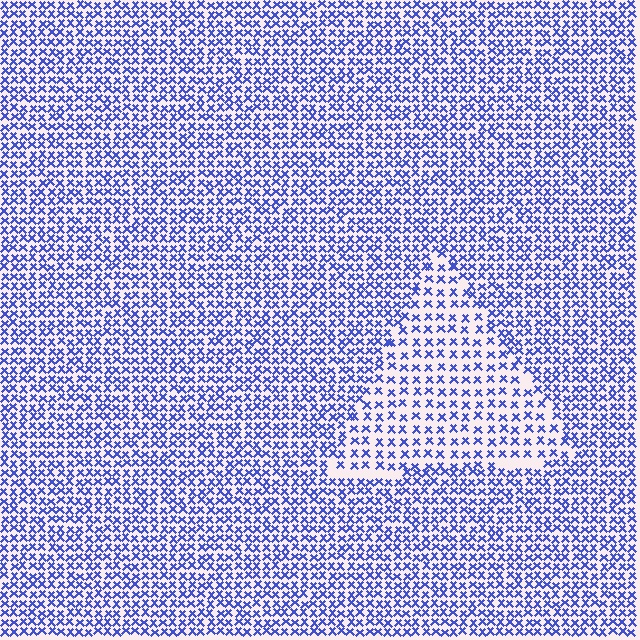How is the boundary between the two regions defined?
The boundary is defined by a change in element density (approximately 1.8x ratio). All elements are the same color, size, and shape.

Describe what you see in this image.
The image contains small blue elements arranged at two different densities. A triangle-shaped region is visible where the elements are less densely packed than the surrounding area.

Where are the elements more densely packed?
The elements are more densely packed outside the triangle boundary.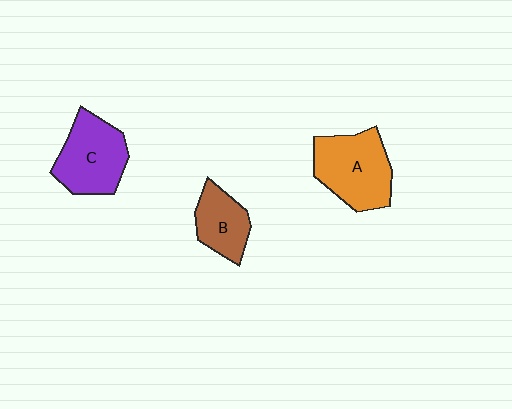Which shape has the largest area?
Shape A (orange).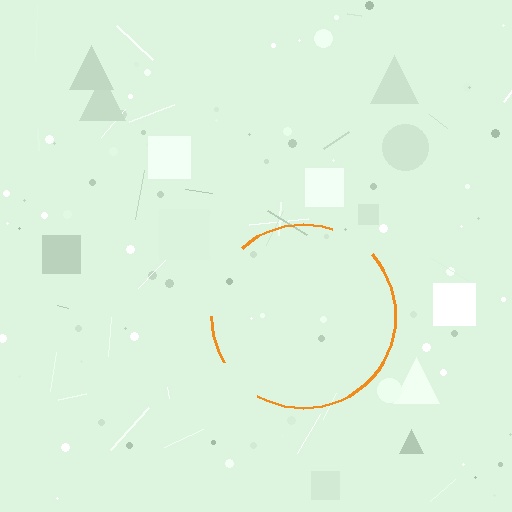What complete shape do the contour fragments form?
The contour fragments form a circle.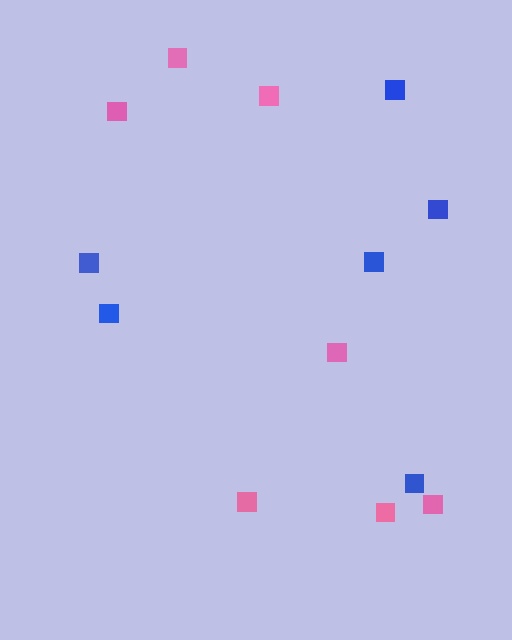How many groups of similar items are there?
There are 2 groups: one group of pink squares (7) and one group of blue squares (6).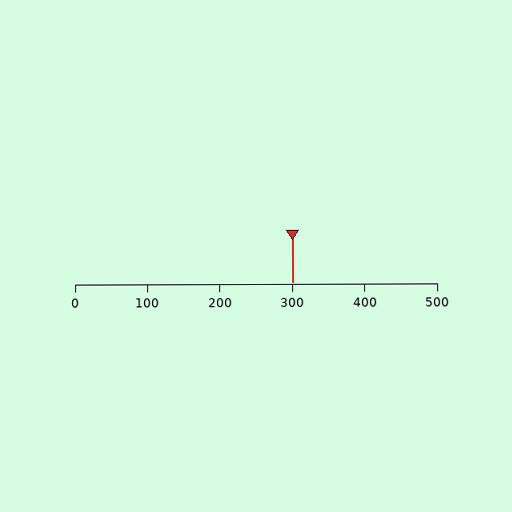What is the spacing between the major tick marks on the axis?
The major ticks are spaced 100 apart.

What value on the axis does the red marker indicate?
The marker indicates approximately 300.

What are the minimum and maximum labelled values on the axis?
The axis runs from 0 to 500.